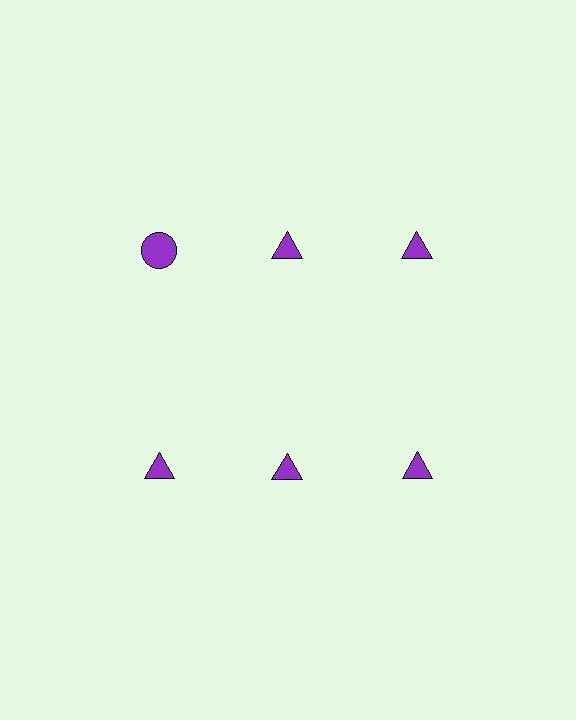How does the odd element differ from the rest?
It has a different shape: circle instead of triangle.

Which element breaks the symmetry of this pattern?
The purple circle in the top row, leftmost column breaks the symmetry. All other shapes are purple triangles.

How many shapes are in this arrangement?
There are 6 shapes arranged in a grid pattern.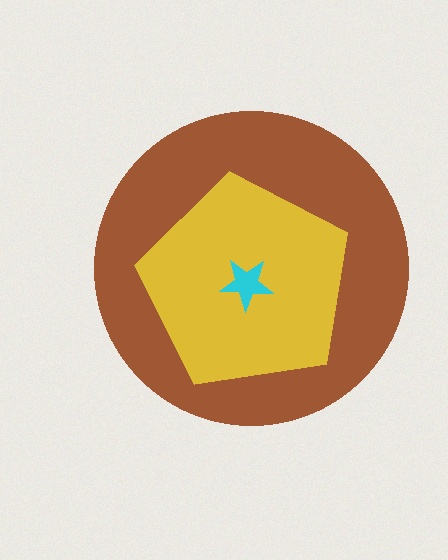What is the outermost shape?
The brown circle.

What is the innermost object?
The cyan star.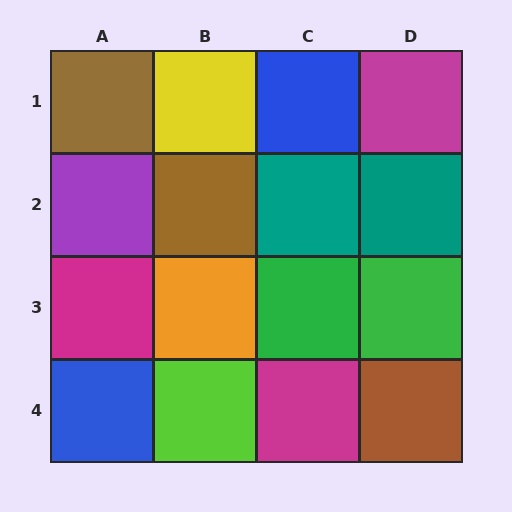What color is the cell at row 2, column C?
Teal.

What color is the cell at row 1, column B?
Yellow.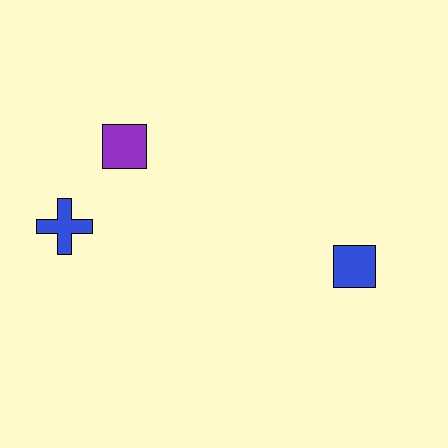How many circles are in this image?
There are no circles.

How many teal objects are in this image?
There are no teal objects.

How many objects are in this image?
There are 3 objects.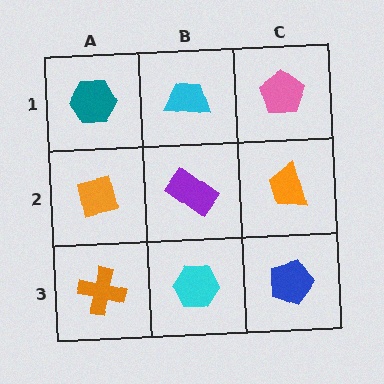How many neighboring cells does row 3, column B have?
3.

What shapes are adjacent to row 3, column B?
A purple rectangle (row 2, column B), an orange cross (row 3, column A), a blue pentagon (row 3, column C).